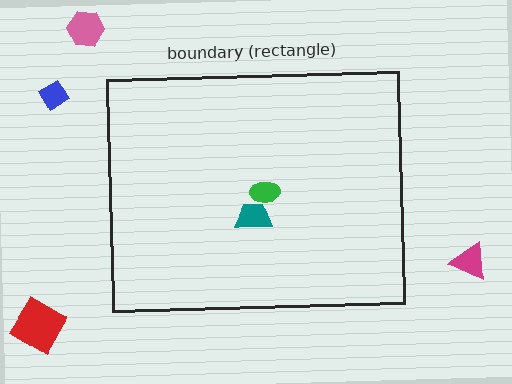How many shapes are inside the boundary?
2 inside, 4 outside.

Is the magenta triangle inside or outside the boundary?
Outside.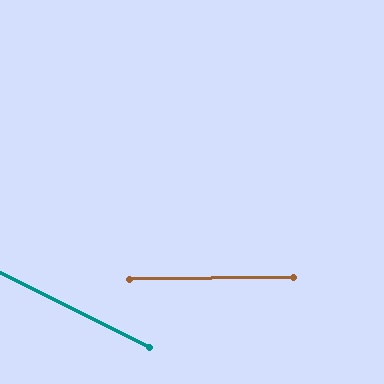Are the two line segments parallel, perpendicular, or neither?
Neither parallel nor perpendicular — they differ by about 28°.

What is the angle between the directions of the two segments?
Approximately 28 degrees.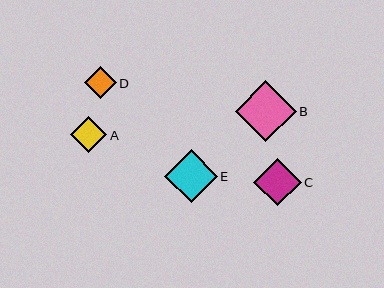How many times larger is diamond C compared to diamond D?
Diamond C is approximately 1.5 times the size of diamond D.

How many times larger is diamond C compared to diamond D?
Diamond C is approximately 1.5 times the size of diamond D.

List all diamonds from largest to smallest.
From largest to smallest: B, E, C, A, D.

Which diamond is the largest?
Diamond B is the largest with a size of approximately 61 pixels.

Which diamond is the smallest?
Diamond D is the smallest with a size of approximately 31 pixels.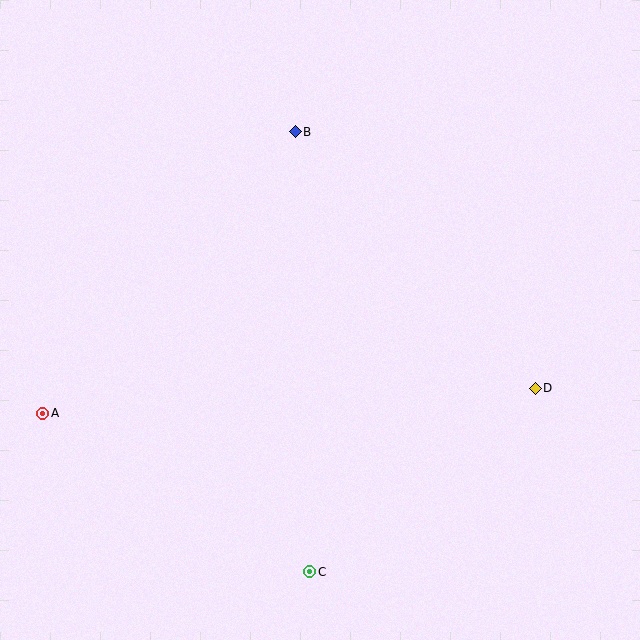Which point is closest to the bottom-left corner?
Point A is closest to the bottom-left corner.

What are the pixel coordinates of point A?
Point A is at (43, 413).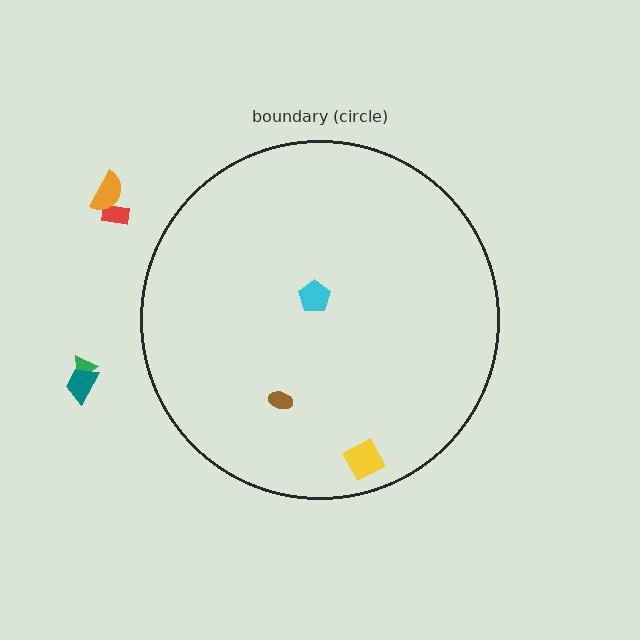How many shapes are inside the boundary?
3 inside, 4 outside.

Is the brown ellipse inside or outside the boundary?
Inside.